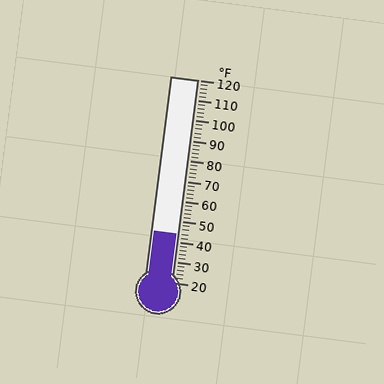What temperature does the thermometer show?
The thermometer shows approximately 44°F.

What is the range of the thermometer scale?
The thermometer scale ranges from 20°F to 120°F.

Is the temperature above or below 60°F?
The temperature is below 60°F.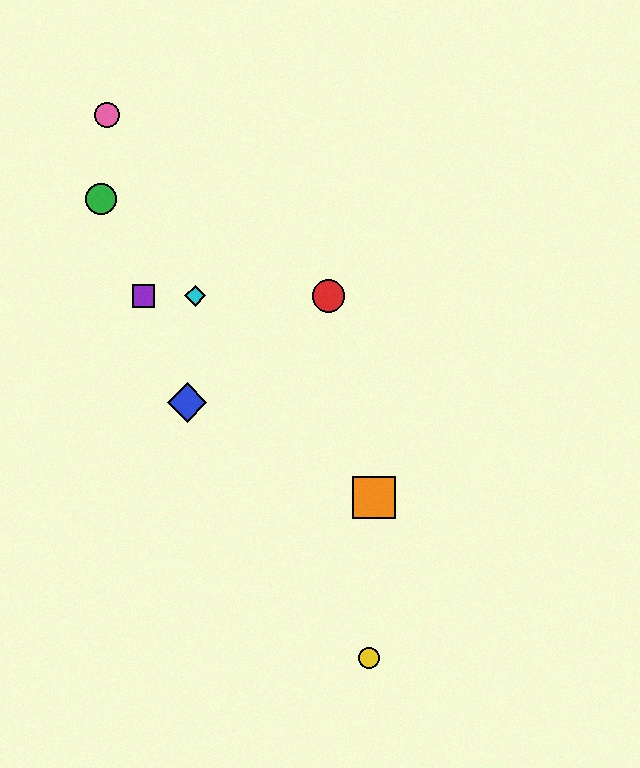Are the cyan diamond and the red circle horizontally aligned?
Yes, both are at y≈296.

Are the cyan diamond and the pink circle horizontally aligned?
No, the cyan diamond is at y≈296 and the pink circle is at y≈115.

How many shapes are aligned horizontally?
3 shapes (the red circle, the purple square, the cyan diamond) are aligned horizontally.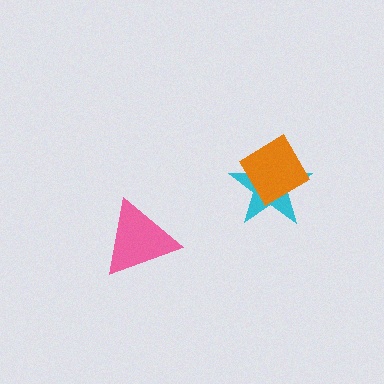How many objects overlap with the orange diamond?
1 object overlaps with the orange diamond.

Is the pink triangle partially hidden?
No, no other shape covers it.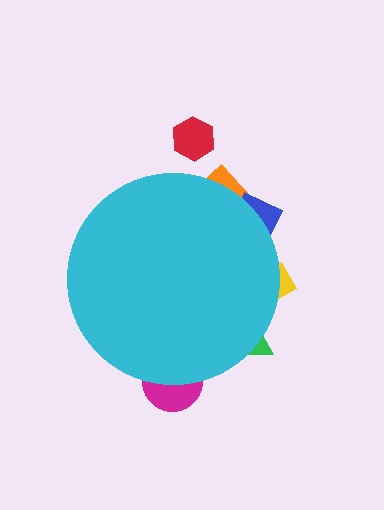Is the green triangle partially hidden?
Yes, the green triangle is partially hidden behind the cyan circle.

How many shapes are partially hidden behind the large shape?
5 shapes are partially hidden.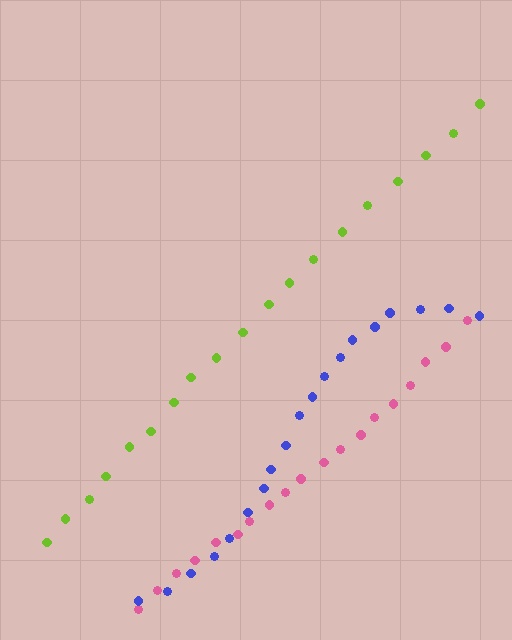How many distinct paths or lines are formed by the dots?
There are 3 distinct paths.